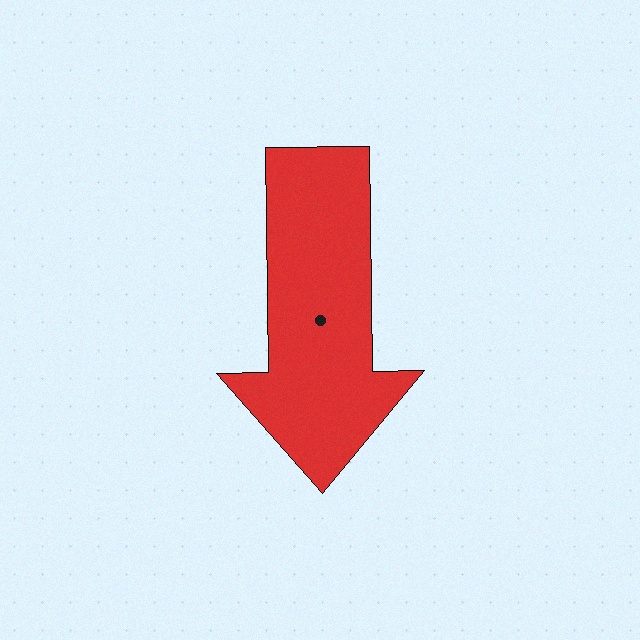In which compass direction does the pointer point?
South.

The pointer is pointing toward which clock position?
Roughly 6 o'clock.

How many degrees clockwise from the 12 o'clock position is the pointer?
Approximately 179 degrees.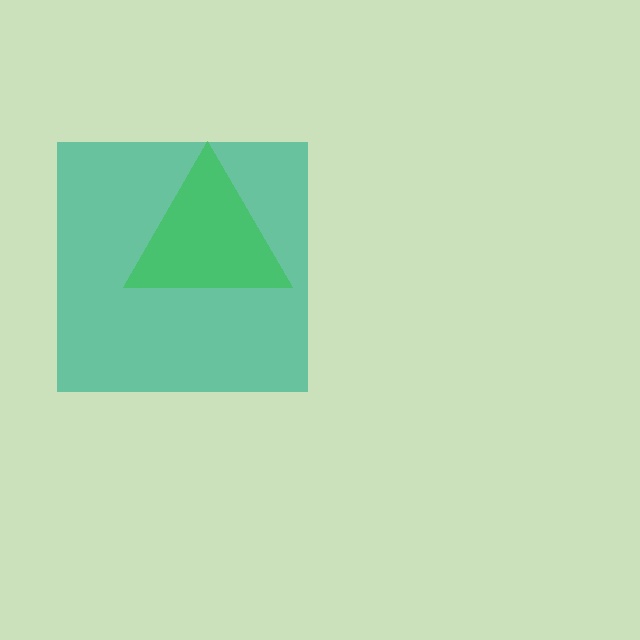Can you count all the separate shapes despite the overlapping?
Yes, there are 2 separate shapes.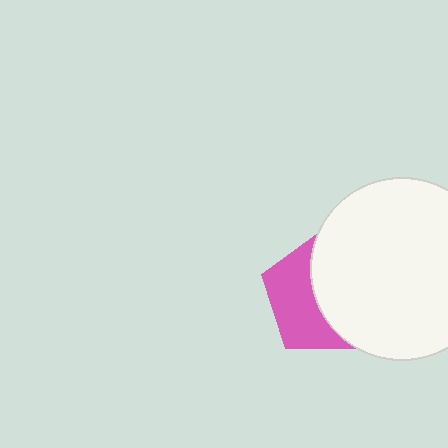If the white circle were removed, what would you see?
You would see the complete pink pentagon.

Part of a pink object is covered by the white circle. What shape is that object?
It is a pentagon.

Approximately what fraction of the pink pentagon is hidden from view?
Roughly 55% of the pink pentagon is hidden behind the white circle.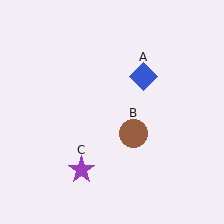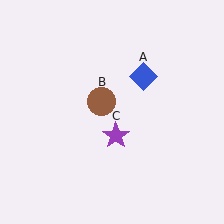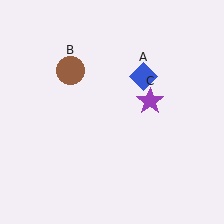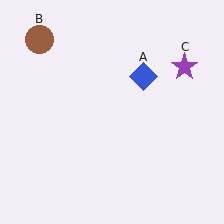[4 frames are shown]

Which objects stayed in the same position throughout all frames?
Blue diamond (object A) remained stationary.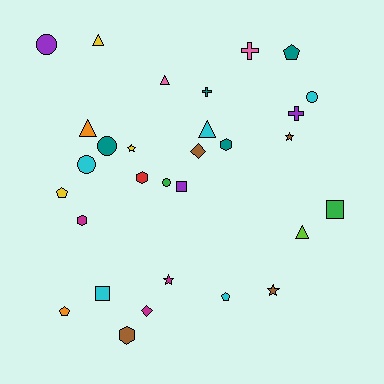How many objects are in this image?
There are 30 objects.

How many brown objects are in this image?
There are 4 brown objects.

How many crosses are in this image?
There are 3 crosses.